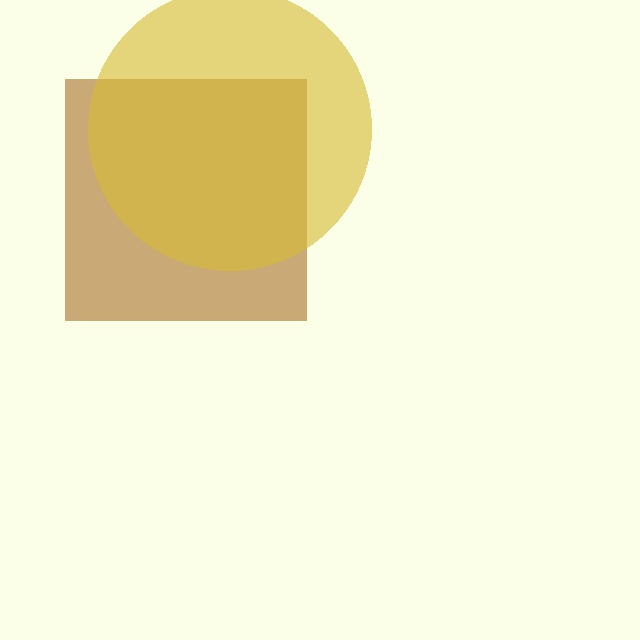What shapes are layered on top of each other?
The layered shapes are: a brown square, a yellow circle.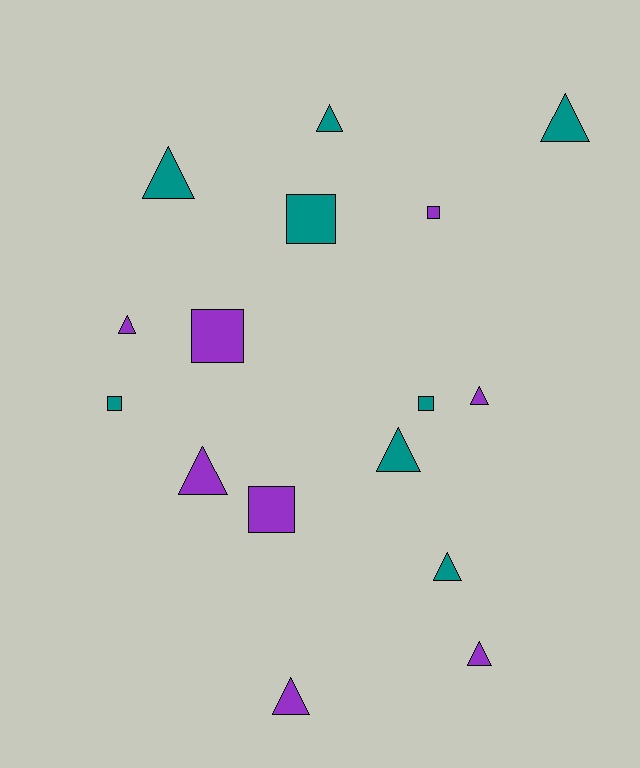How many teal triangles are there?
There are 5 teal triangles.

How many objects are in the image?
There are 16 objects.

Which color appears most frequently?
Teal, with 8 objects.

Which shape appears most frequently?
Triangle, with 10 objects.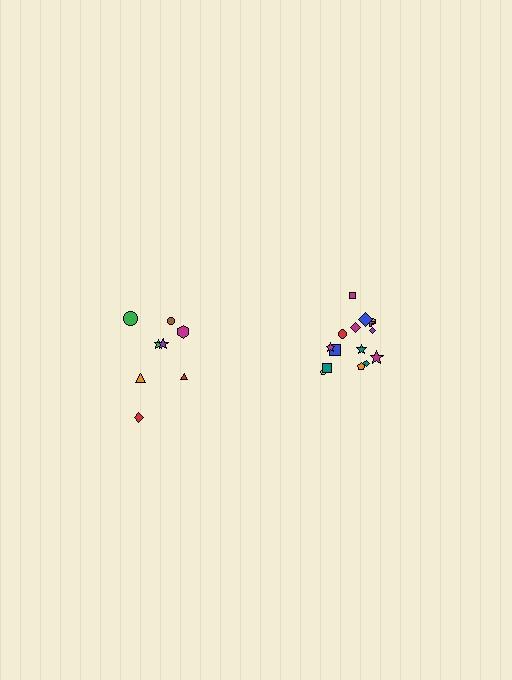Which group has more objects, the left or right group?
The right group.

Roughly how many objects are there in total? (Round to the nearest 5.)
Roughly 25 objects in total.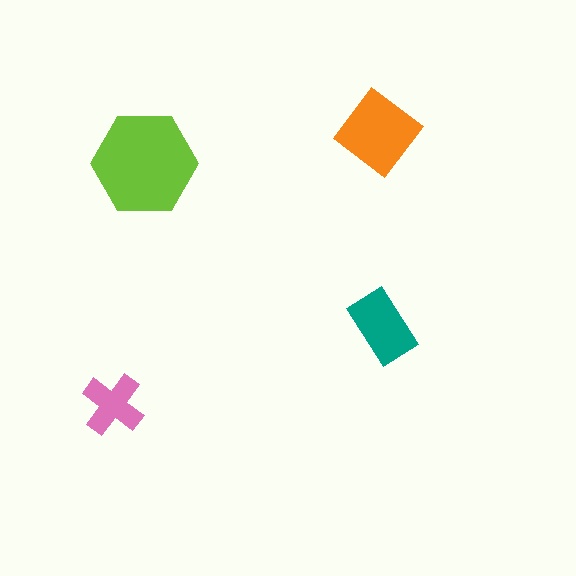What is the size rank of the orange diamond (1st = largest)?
2nd.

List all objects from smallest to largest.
The pink cross, the teal rectangle, the orange diamond, the lime hexagon.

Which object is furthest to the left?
The pink cross is leftmost.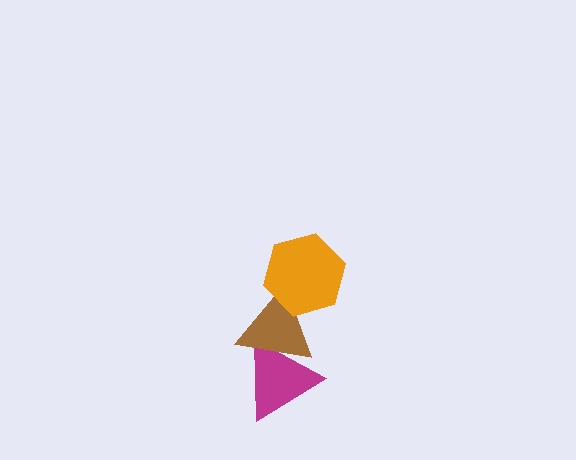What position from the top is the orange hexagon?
The orange hexagon is 1st from the top.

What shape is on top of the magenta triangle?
The brown triangle is on top of the magenta triangle.